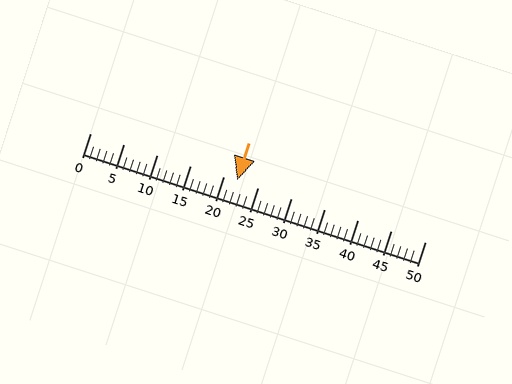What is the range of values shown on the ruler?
The ruler shows values from 0 to 50.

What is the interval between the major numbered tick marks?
The major tick marks are spaced 5 units apart.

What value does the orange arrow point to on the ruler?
The orange arrow points to approximately 22.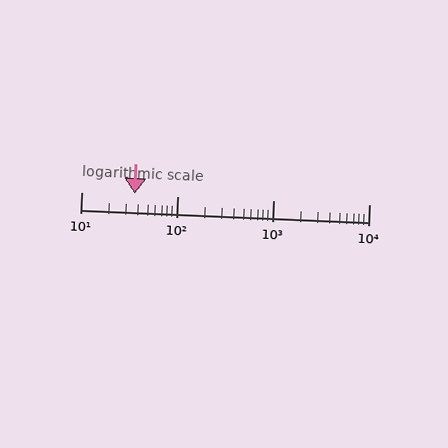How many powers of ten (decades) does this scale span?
The scale spans 3 decades, from 10 to 10000.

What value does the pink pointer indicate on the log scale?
The pointer indicates approximately 36.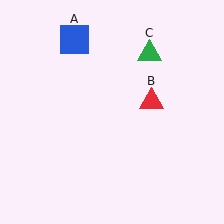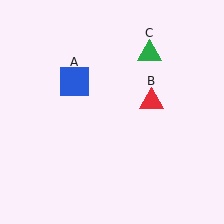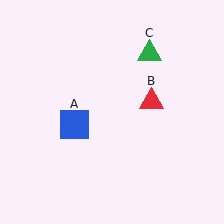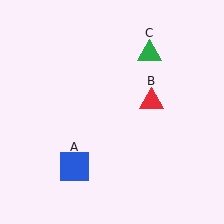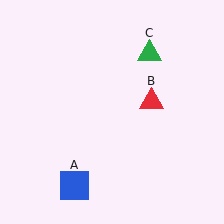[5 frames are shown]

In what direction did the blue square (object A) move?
The blue square (object A) moved down.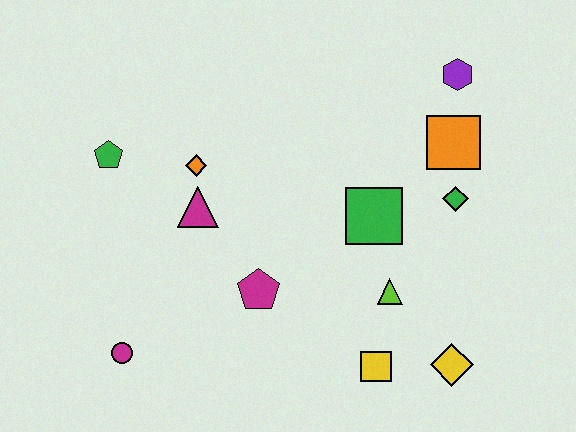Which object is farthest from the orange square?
The magenta circle is farthest from the orange square.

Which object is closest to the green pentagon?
The orange diamond is closest to the green pentagon.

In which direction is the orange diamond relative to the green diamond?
The orange diamond is to the left of the green diamond.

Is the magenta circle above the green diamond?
No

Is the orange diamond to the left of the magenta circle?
No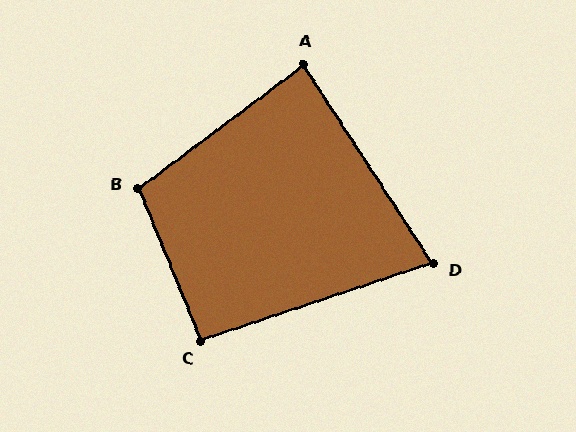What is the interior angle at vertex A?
Approximately 86 degrees (approximately right).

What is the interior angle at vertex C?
Approximately 94 degrees (approximately right).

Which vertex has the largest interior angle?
B, at approximately 104 degrees.